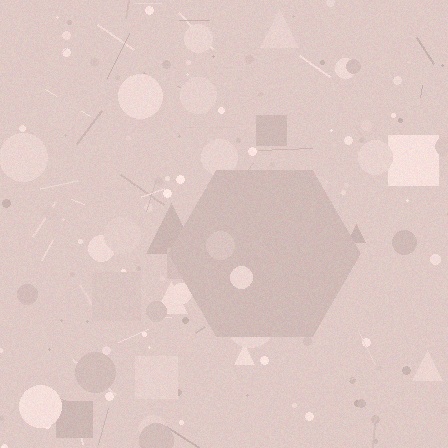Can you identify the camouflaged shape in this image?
The camouflaged shape is a hexagon.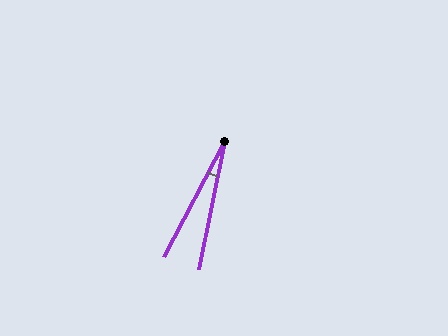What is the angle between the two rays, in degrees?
Approximately 16 degrees.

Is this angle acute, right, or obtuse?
It is acute.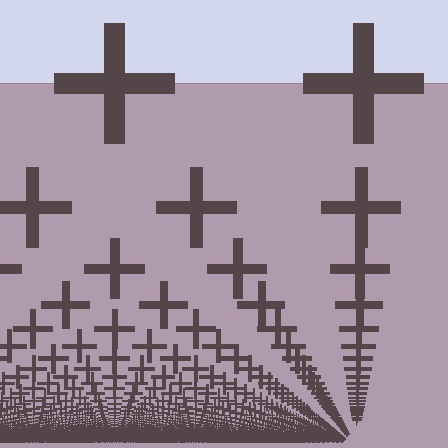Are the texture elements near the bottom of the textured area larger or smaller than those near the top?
Smaller. The gradient is inverted — elements near the bottom are smaller and denser.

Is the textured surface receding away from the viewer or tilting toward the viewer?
The surface appears to tilt toward the viewer. Texture elements get larger and sparser toward the top.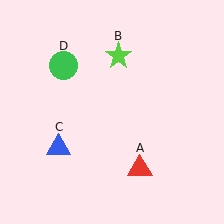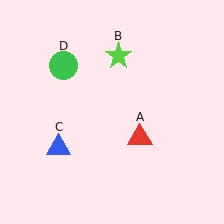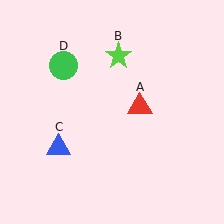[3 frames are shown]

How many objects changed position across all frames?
1 object changed position: red triangle (object A).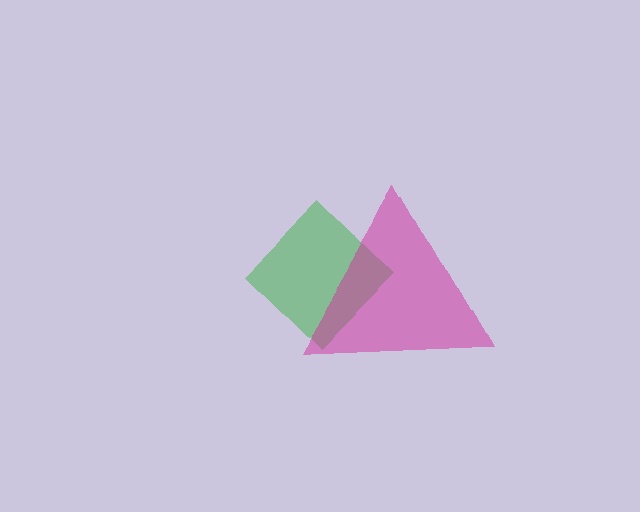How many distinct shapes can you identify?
There are 2 distinct shapes: a green diamond, a magenta triangle.